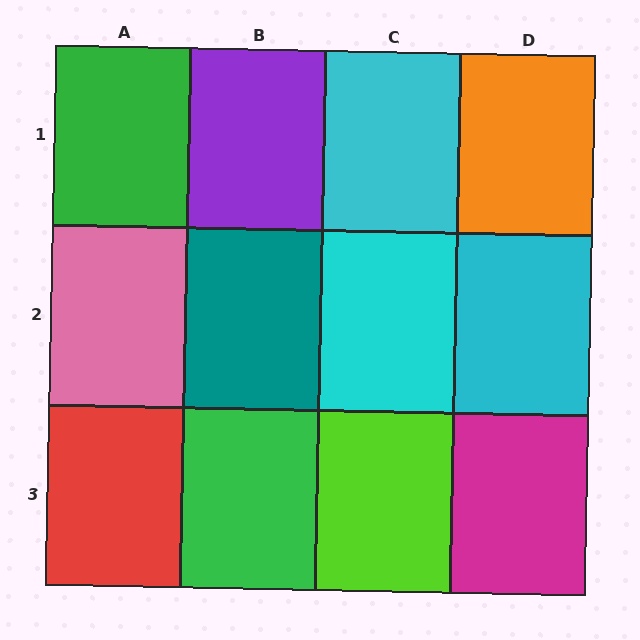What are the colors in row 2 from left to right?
Pink, teal, cyan, cyan.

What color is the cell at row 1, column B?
Purple.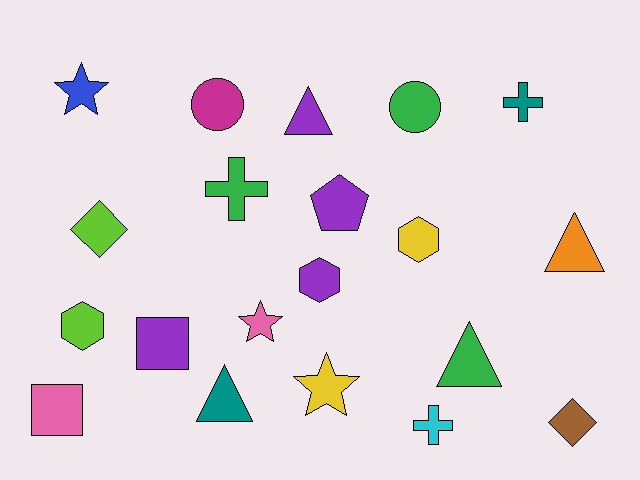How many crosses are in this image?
There are 3 crosses.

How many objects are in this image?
There are 20 objects.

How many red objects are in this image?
There are no red objects.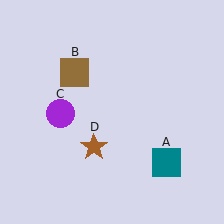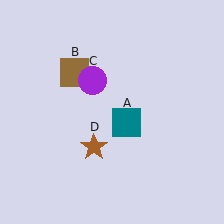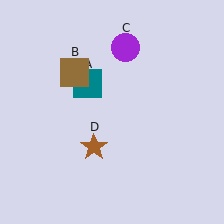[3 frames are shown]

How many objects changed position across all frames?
2 objects changed position: teal square (object A), purple circle (object C).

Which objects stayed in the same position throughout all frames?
Brown square (object B) and brown star (object D) remained stationary.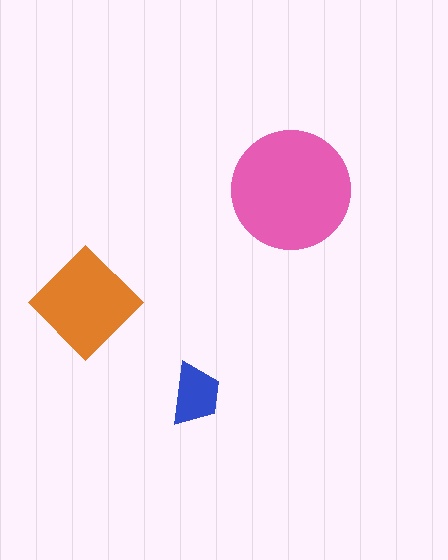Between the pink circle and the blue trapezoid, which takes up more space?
The pink circle.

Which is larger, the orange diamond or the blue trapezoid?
The orange diamond.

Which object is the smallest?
The blue trapezoid.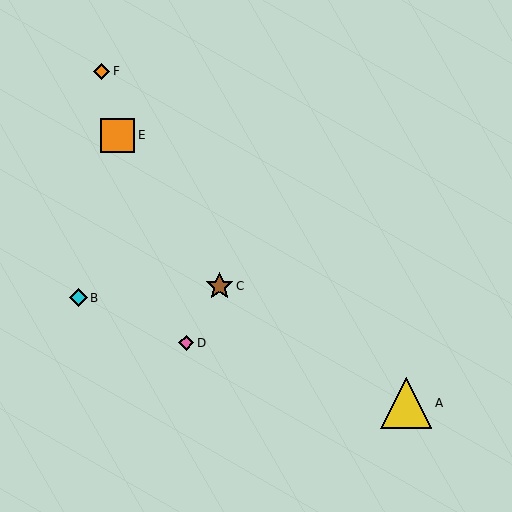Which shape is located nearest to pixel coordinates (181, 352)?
The pink diamond (labeled D) at (186, 343) is nearest to that location.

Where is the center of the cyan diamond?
The center of the cyan diamond is at (78, 298).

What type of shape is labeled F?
Shape F is an orange diamond.